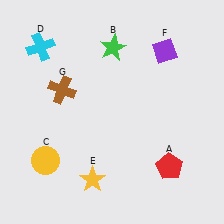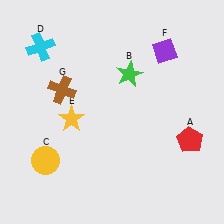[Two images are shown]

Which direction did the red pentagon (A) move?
The red pentagon (A) moved up.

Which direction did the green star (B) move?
The green star (B) moved down.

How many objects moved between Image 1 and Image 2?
3 objects moved between the two images.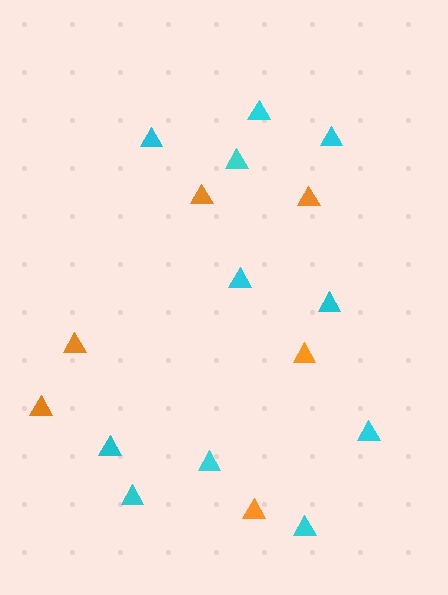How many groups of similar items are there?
There are 2 groups: one group of cyan triangles (11) and one group of orange triangles (6).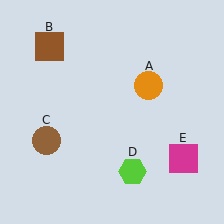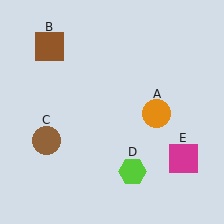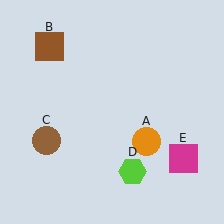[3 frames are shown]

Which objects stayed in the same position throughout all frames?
Brown square (object B) and brown circle (object C) and lime hexagon (object D) and magenta square (object E) remained stationary.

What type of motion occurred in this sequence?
The orange circle (object A) rotated clockwise around the center of the scene.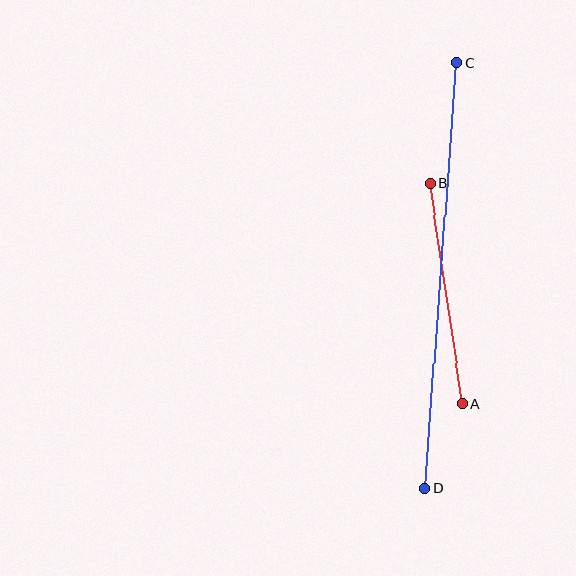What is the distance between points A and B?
The distance is approximately 223 pixels.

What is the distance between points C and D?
The distance is approximately 426 pixels.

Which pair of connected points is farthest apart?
Points C and D are farthest apart.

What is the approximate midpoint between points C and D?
The midpoint is at approximately (441, 275) pixels.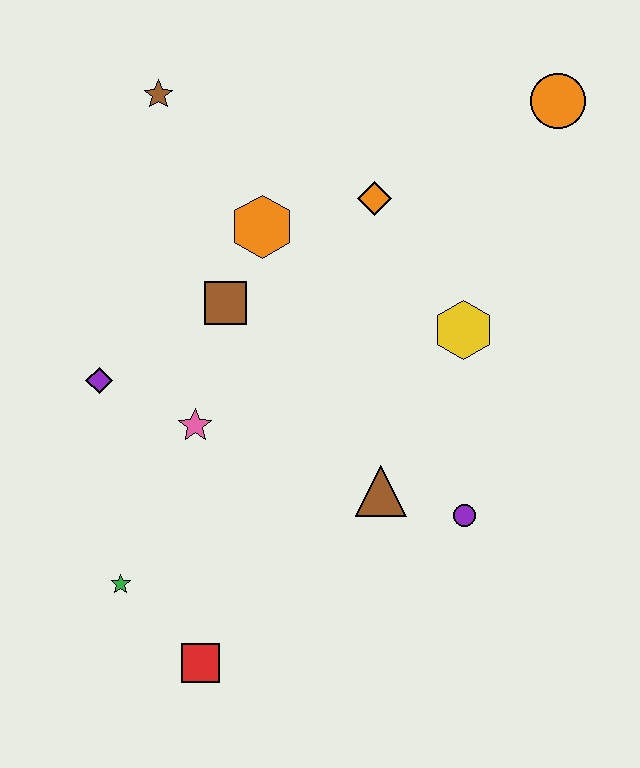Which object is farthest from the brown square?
The orange circle is farthest from the brown square.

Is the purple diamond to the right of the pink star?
No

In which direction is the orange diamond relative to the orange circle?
The orange diamond is to the left of the orange circle.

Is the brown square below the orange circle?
Yes